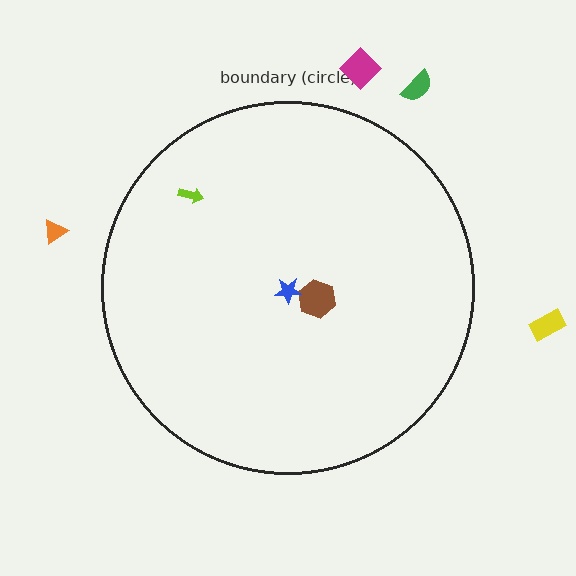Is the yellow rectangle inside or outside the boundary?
Outside.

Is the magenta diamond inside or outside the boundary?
Outside.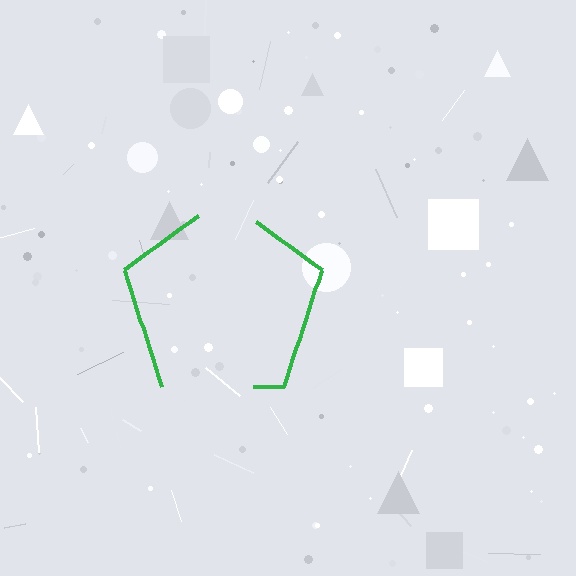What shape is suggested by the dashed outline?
The dashed outline suggests a pentagon.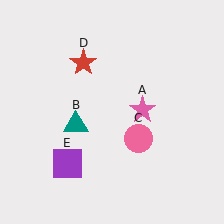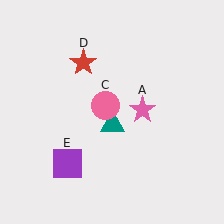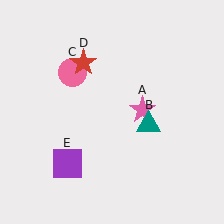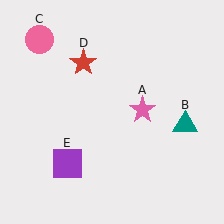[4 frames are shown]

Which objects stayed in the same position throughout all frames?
Pink star (object A) and red star (object D) and purple square (object E) remained stationary.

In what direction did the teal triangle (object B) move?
The teal triangle (object B) moved right.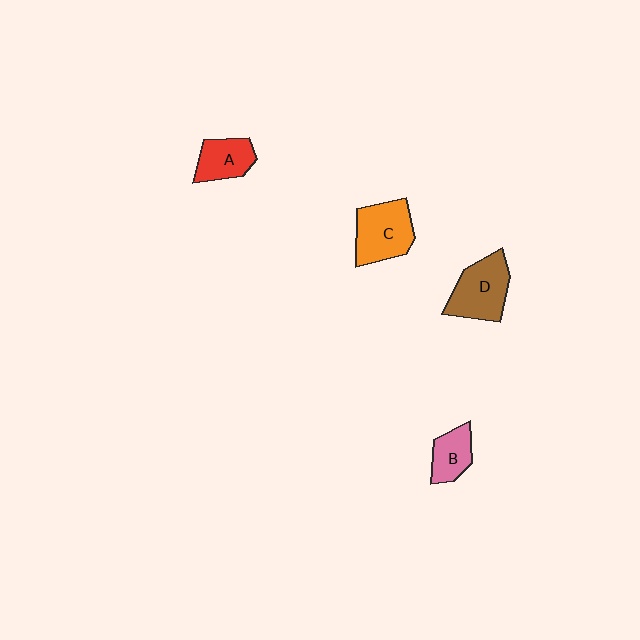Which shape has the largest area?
Shape C (orange).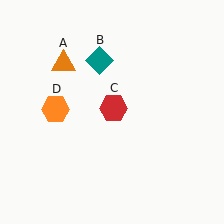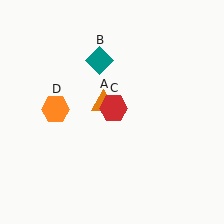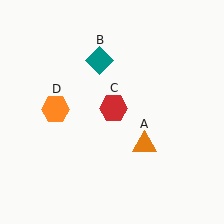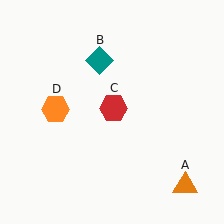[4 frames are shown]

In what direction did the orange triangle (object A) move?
The orange triangle (object A) moved down and to the right.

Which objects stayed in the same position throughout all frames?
Teal diamond (object B) and red hexagon (object C) and orange hexagon (object D) remained stationary.